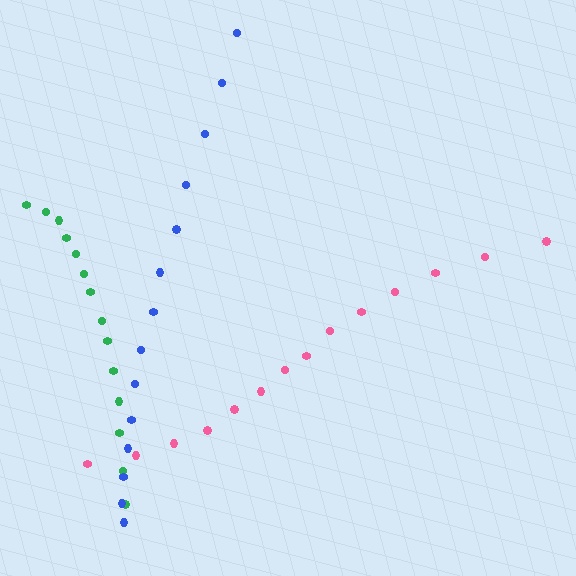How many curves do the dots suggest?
There are 3 distinct paths.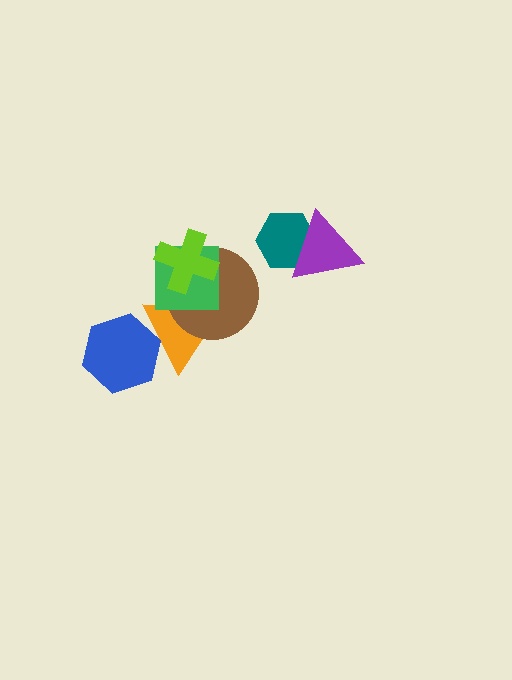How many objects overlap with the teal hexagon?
1 object overlaps with the teal hexagon.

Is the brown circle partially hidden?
Yes, it is partially covered by another shape.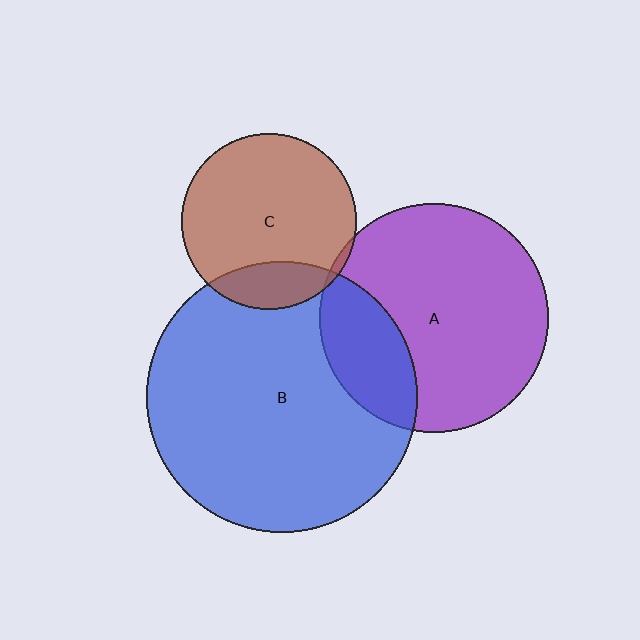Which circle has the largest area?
Circle B (blue).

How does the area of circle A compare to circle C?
Approximately 1.7 times.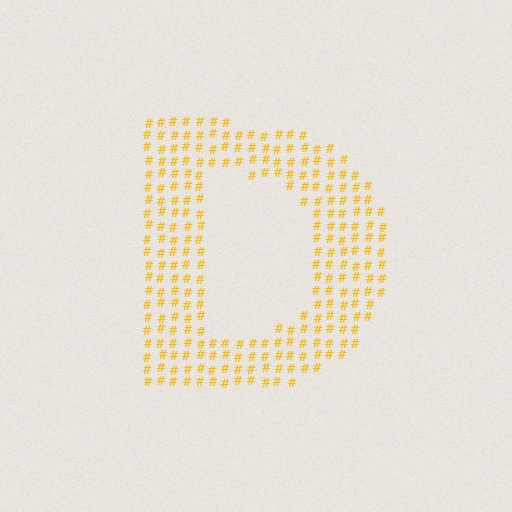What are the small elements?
The small elements are hash symbols.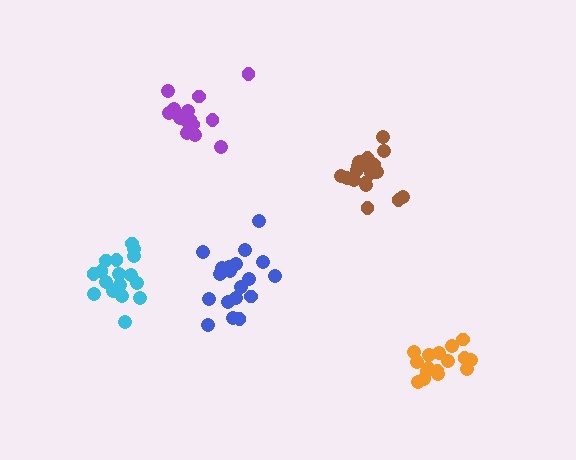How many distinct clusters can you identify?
There are 5 distinct clusters.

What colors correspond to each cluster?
The clusters are colored: brown, cyan, purple, orange, blue.